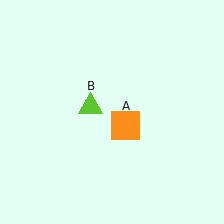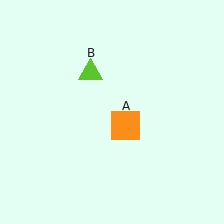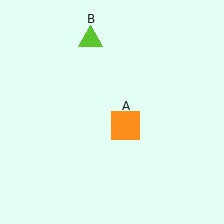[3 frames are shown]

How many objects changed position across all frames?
1 object changed position: lime triangle (object B).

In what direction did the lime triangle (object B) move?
The lime triangle (object B) moved up.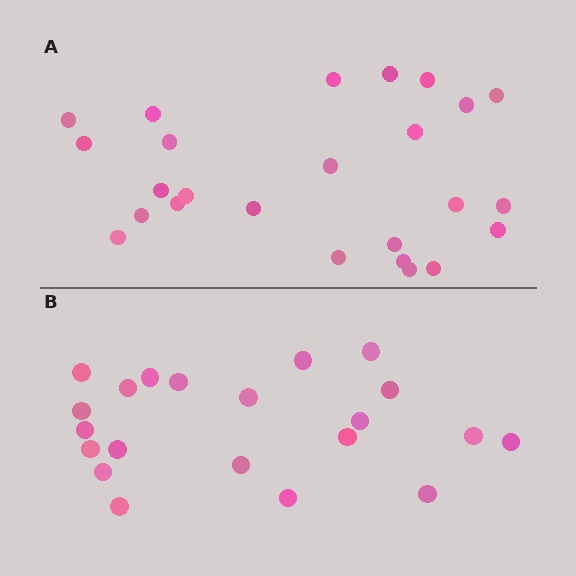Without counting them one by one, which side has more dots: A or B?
Region A (the top region) has more dots.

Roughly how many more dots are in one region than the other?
Region A has about 4 more dots than region B.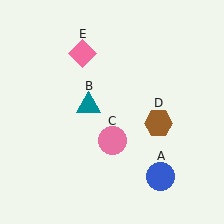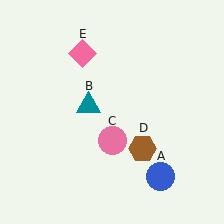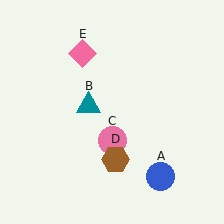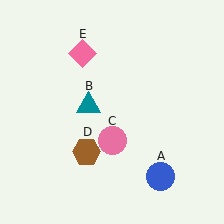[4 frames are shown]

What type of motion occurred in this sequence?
The brown hexagon (object D) rotated clockwise around the center of the scene.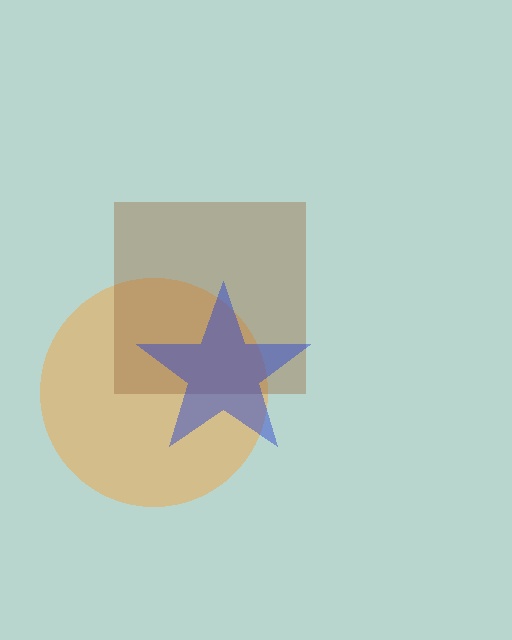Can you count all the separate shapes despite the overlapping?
Yes, there are 3 separate shapes.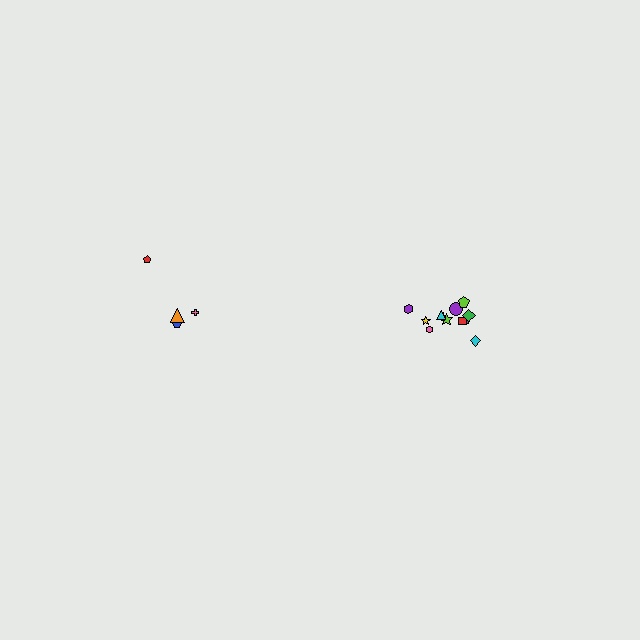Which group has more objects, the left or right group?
The right group.